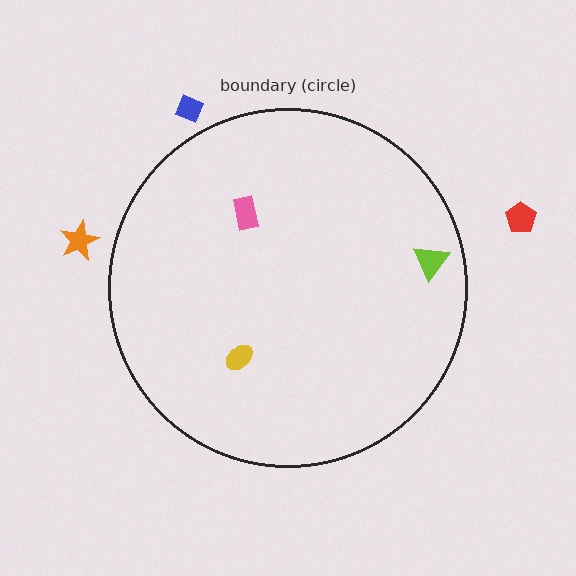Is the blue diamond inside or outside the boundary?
Outside.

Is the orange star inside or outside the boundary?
Outside.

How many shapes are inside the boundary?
3 inside, 3 outside.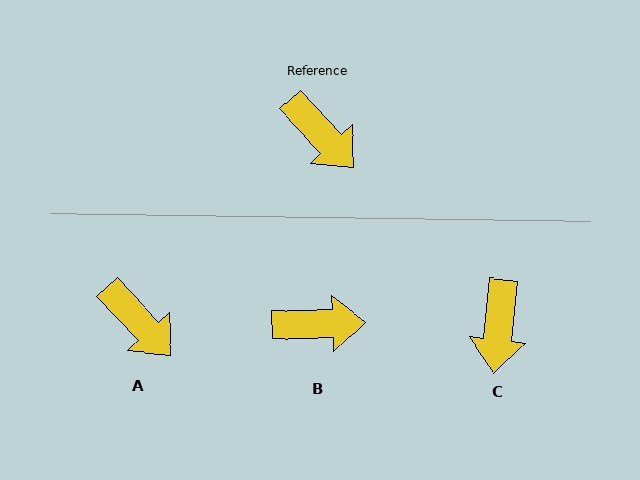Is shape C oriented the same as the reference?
No, it is off by about 49 degrees.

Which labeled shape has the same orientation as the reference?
A.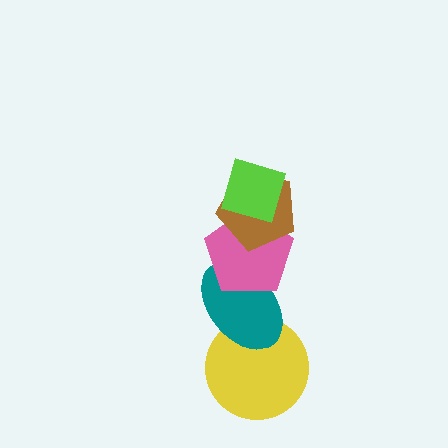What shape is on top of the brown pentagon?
The lime diamond is on top of the brown pentagon.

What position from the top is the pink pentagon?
The pink pentagon is 3rd from the top.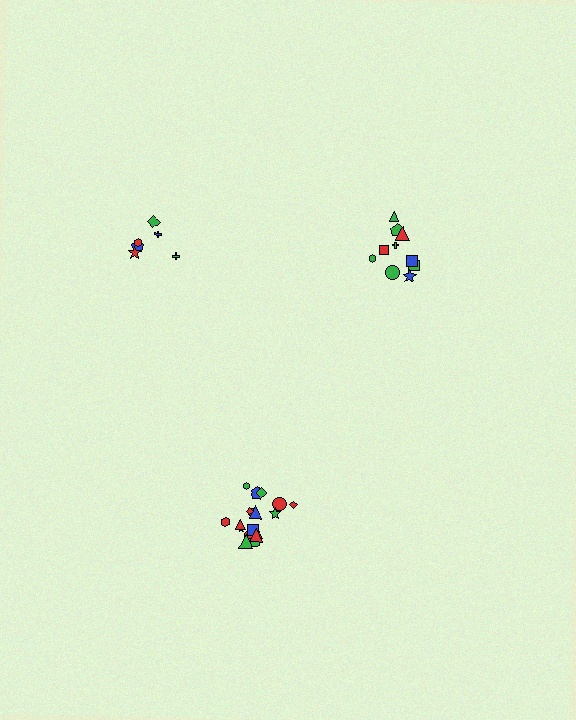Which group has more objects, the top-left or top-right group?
The top-right group.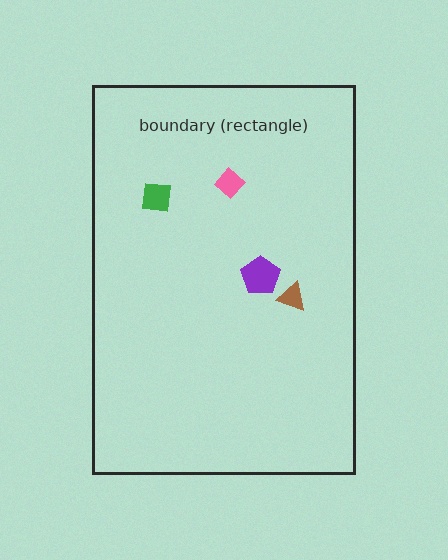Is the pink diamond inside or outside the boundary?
Inside.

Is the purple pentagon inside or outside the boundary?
Inside.